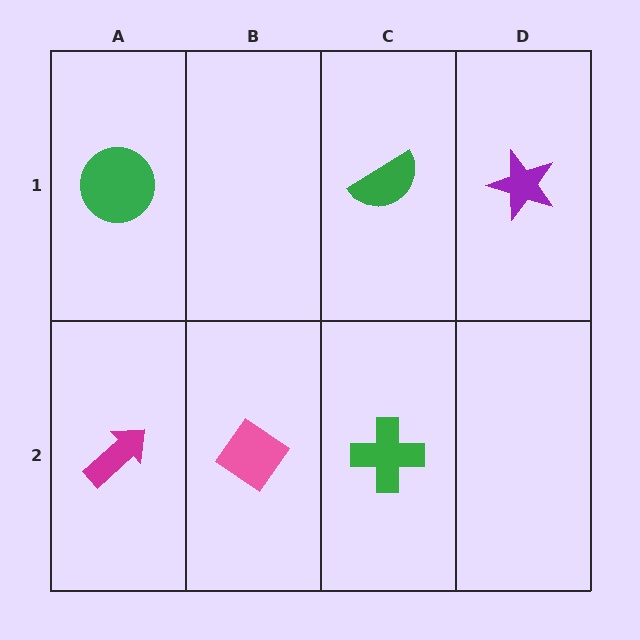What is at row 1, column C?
A green semicircle.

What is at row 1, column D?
A purple star.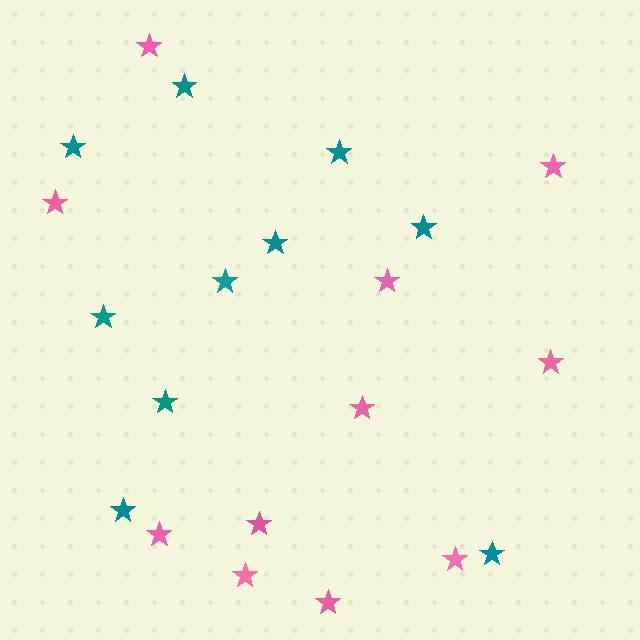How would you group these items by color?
There are 2 groups: one group of teal stars (10) and one group of pink stars (11).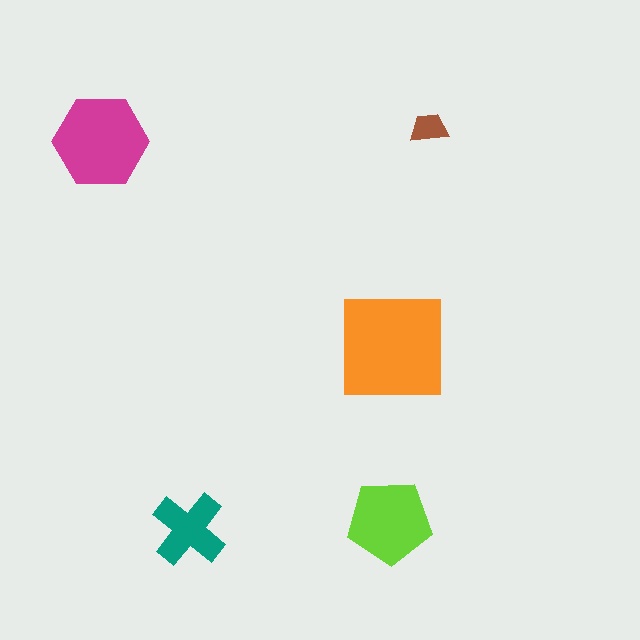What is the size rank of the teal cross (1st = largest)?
4th.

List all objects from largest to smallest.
The orange square, the magenta hexagon, the lime pentagon, the teal cross, the brown trapezoid.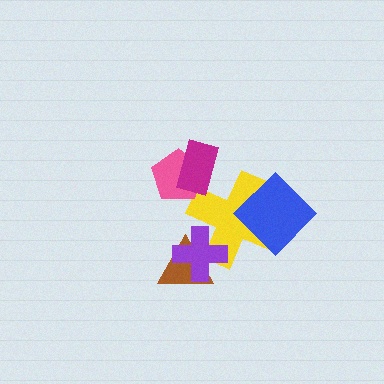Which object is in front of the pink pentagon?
The magenta rectangle is in front of the pink pentagon.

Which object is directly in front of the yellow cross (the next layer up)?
The magenta rectangle is directly in front of the yellow cross.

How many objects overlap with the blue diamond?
1 object overlaps with the blue diamond.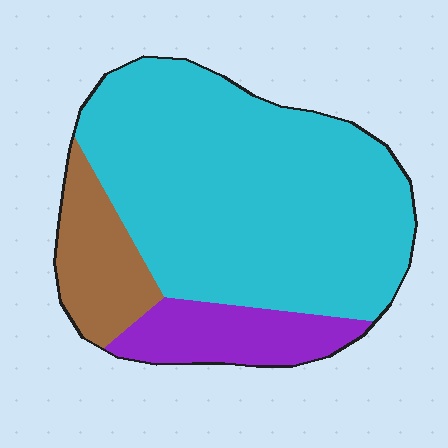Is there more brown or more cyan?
Cyan.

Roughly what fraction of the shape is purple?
Purple covers 14% of the shape.